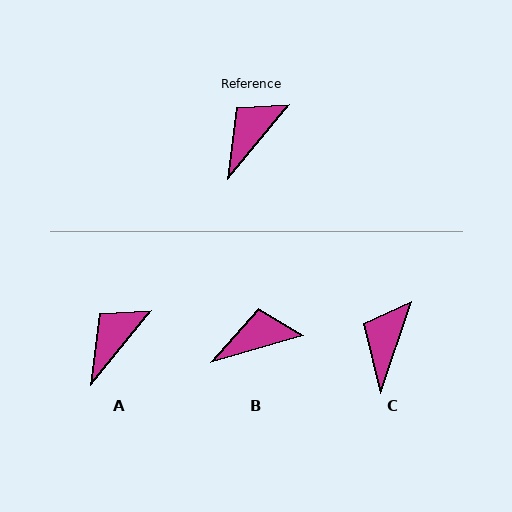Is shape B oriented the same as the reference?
No, it is off by about 34 degrees.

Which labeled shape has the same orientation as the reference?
A.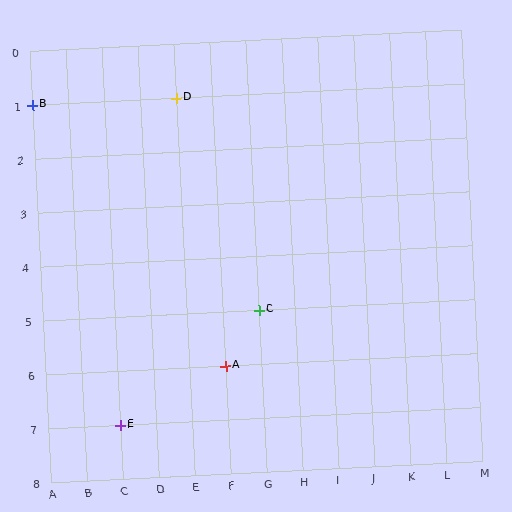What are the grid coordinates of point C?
Point C is at grid coordinates (G, 5).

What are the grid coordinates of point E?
Point E is at grid coordinates (C, 7).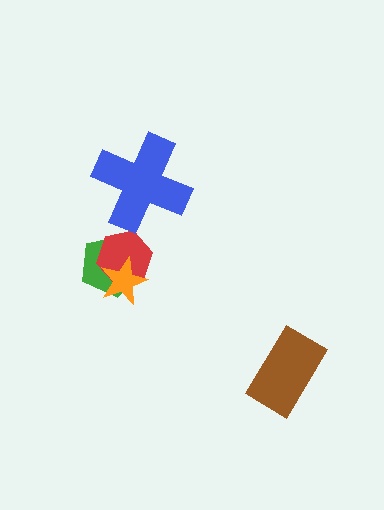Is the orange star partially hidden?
No, no other shape covers it.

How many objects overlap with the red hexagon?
2 objects overlap with the red hexagon.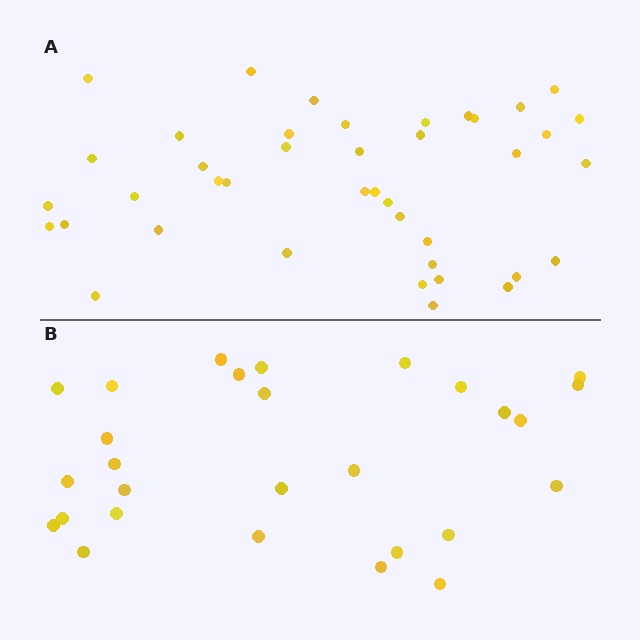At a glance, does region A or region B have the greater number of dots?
Region A (the top region) has more dots.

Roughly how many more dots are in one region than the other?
Region A has approximately 15 more dots than region B.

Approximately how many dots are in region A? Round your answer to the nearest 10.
About 40 dots. (The exact count is 41, which rounds to 40.)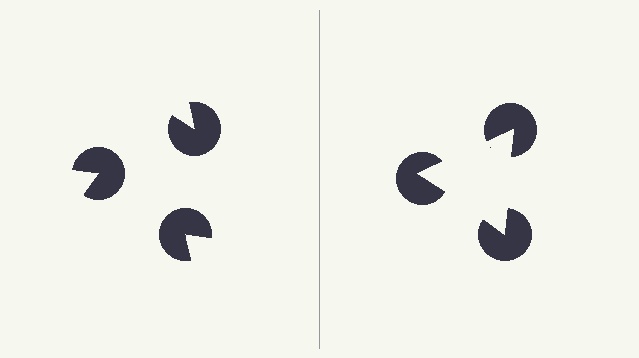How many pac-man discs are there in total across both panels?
6 — 3 on each side.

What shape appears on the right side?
An illusory triangle.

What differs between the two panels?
The pac-man discs are positioned identically on both sides; only the wedge orientations differ. On the right they align to a triangle; on the left they are misaligned.